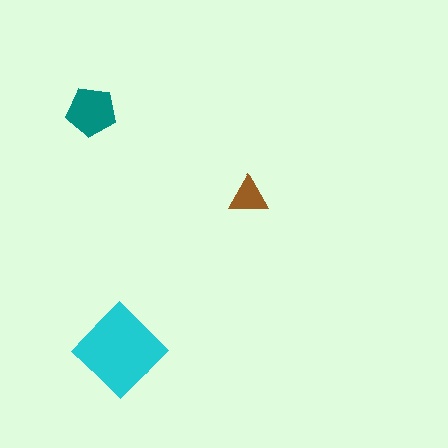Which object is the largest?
The cyan diamond.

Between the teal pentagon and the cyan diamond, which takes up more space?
The cyan diamond.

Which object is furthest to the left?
The teal pentagon is leftmost.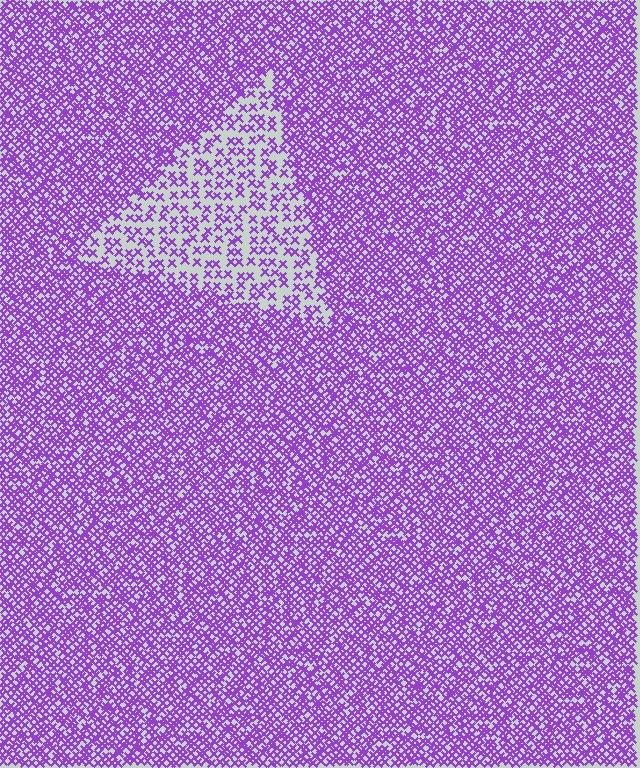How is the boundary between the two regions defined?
The boundary is defined by a change in element density (approximately 2.4x ratio). All elements are the same color, size, and shape.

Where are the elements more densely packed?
The elements are more densely packed outside the triangle boundary.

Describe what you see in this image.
The image contains small purple elements arranged at two different densities. A triangle-shaped region is visible where the elements are less densely packed than the surrounding area.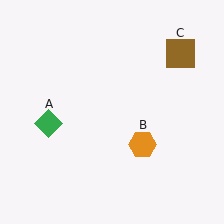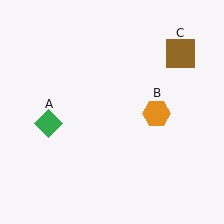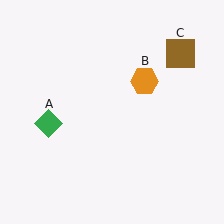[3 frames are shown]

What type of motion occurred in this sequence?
The orange hexagon (object B) rotated counterclockwise around the center of the scene.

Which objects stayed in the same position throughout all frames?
Green diamond (object A) and brown square (object C) remained stationary.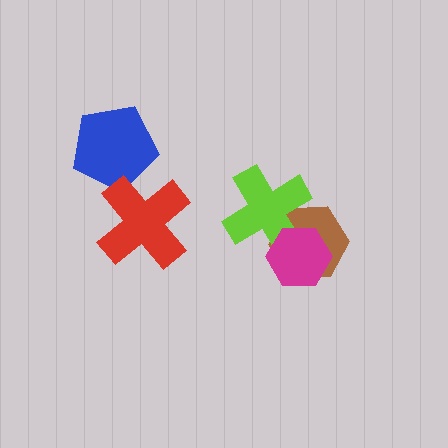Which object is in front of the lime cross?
The magenta hexagon is in front of the lime cross.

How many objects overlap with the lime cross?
2 objects overlap with the lime cross.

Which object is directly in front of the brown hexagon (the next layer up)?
The lime cross is directly in front of the brown hexagon.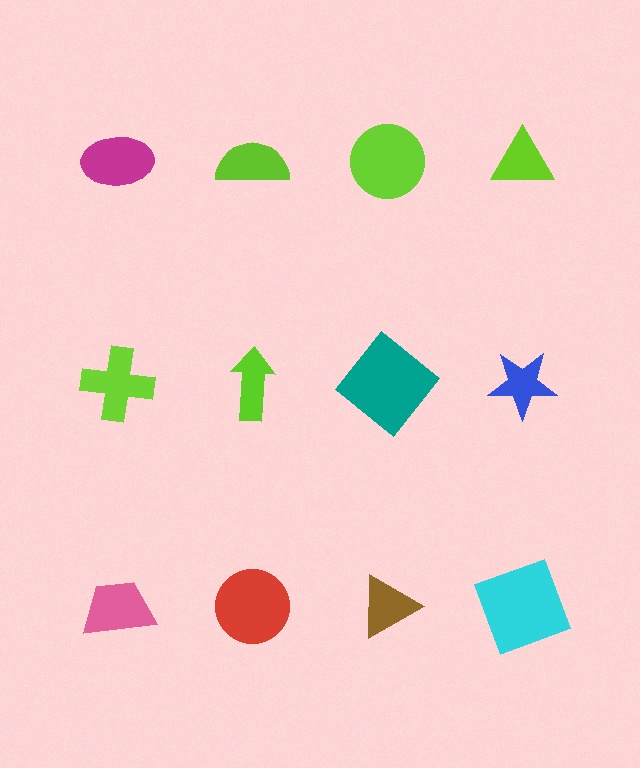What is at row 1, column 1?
A magenta ellipse.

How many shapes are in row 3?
4 shapes.